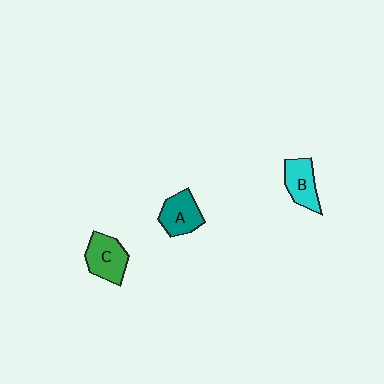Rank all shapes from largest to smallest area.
From largest to smallest: C (green), A (teal), B (cyan).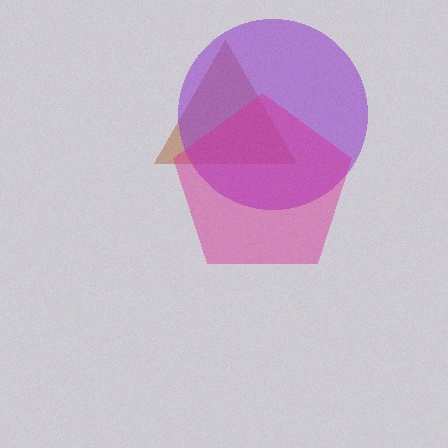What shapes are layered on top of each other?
The layered shapes are: a brown triangle, a purple circle, a magenta pentagon.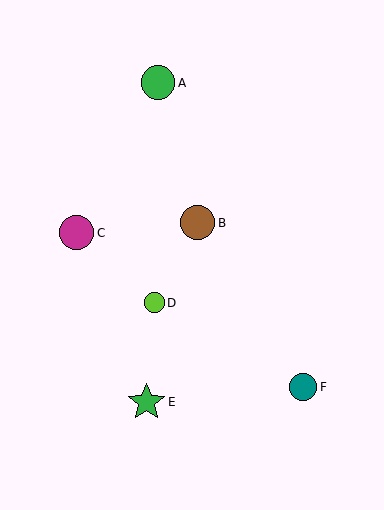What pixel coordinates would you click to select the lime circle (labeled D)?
Click at (154, 303) to select the lime circle D.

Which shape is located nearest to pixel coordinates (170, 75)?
The green circle (labeled A) at (158, 83) is nearest to that location.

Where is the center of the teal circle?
The center of the teal circle is at (303, 387).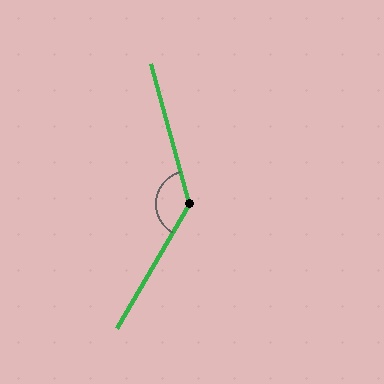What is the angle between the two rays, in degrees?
Approximately 135 degrees.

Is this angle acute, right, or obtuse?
It is obtuse.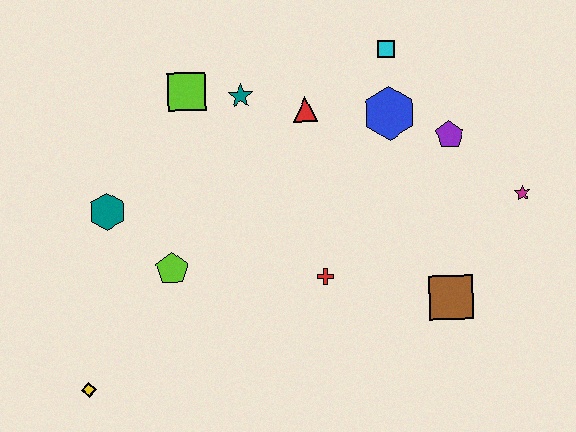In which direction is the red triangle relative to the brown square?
The red triangle is above the brown square.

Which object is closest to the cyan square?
The blue hexagon is closest to the cyan square.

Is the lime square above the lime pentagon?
Yes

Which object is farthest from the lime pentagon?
The magenta star is farthest from the lime pentagon.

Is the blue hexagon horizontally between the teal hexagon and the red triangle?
No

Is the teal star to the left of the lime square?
No